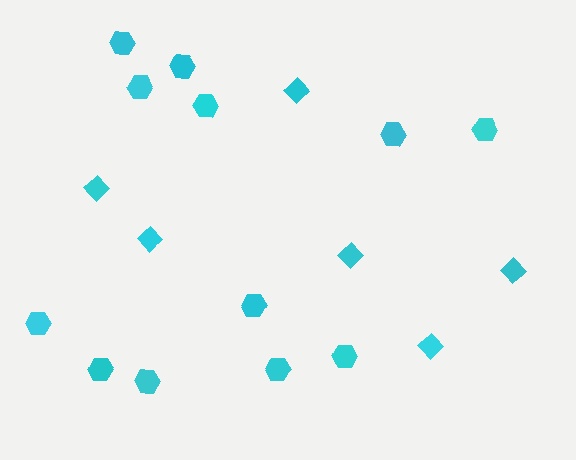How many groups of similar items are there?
There are 2 groups: one group of diamonds (6) and one group of hexagons (12).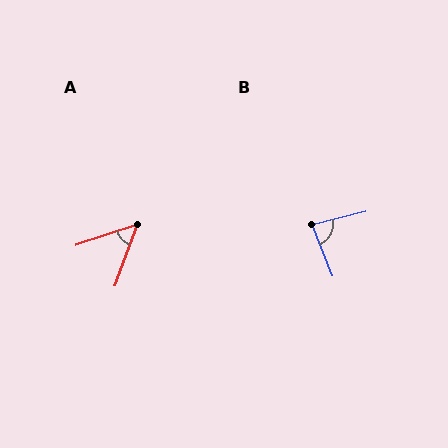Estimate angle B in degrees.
Approximately 82 degrees.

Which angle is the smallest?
A, at approximately 51 degrees.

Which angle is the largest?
B, at approximately 82 degrees.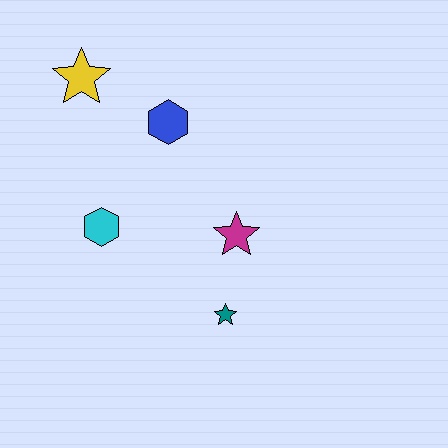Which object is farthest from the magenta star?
The yellow star is farthest from the magenta star.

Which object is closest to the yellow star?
The blue hexagon is closest to the yellow star.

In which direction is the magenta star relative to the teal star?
The magenta star is above the teal star.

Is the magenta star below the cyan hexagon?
Yes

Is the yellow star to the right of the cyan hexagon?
No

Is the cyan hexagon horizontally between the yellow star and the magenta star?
Yes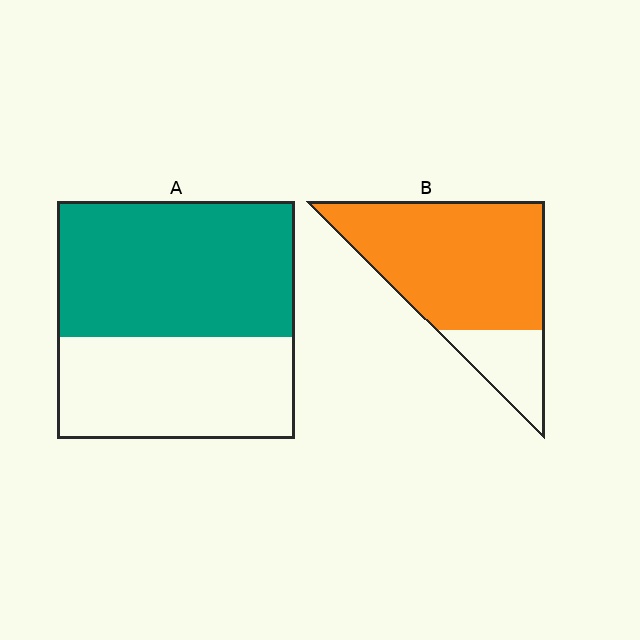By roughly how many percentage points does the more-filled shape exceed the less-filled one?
By roughly 20 percentage points (B over A).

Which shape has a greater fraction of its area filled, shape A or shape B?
Shape B.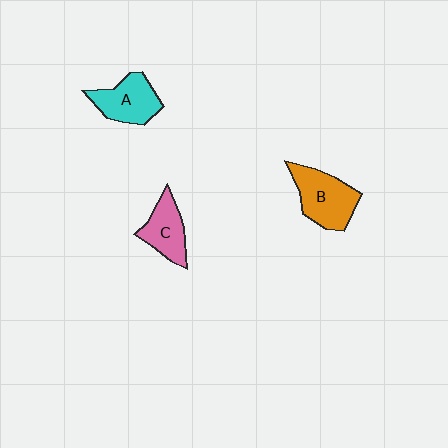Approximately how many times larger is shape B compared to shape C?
Approximately 1.4 times.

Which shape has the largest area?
Shape B (orange).